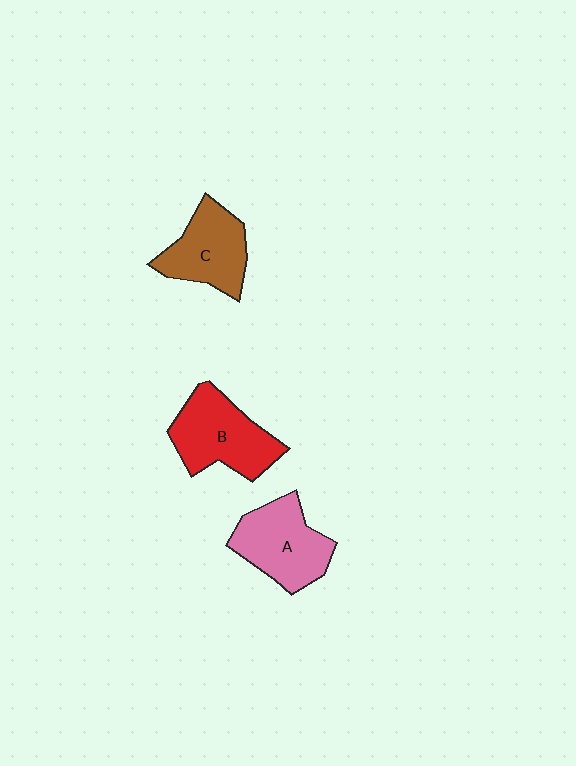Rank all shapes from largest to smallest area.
From largest to smallest: B (red), A (pink), C (brown).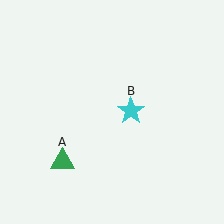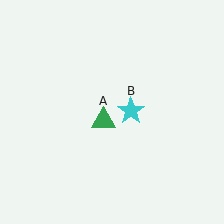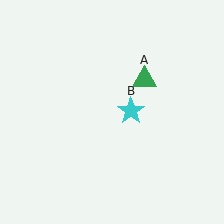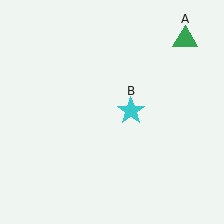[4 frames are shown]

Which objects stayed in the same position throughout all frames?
Cyan star (object B) remained stationary.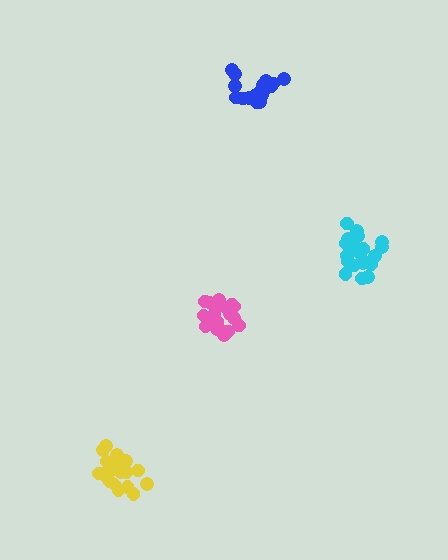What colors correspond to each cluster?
The clusters are colored: pink, blue, yellow, cyan.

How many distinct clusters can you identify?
There are 4 distinct clusters.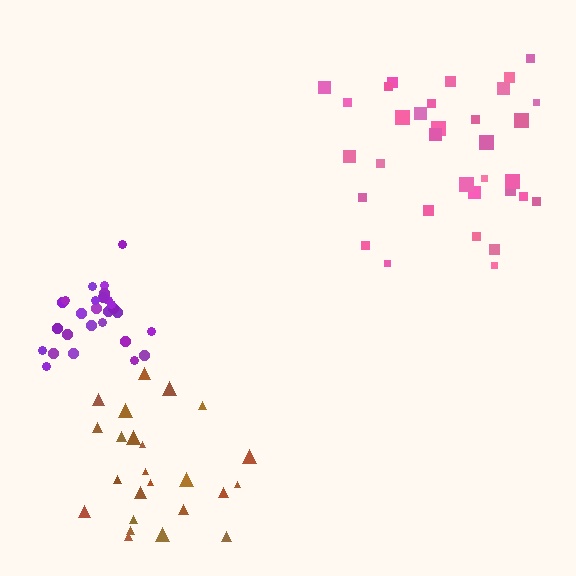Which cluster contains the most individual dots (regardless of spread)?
Pink (33).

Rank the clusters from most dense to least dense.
purple, pink, brown.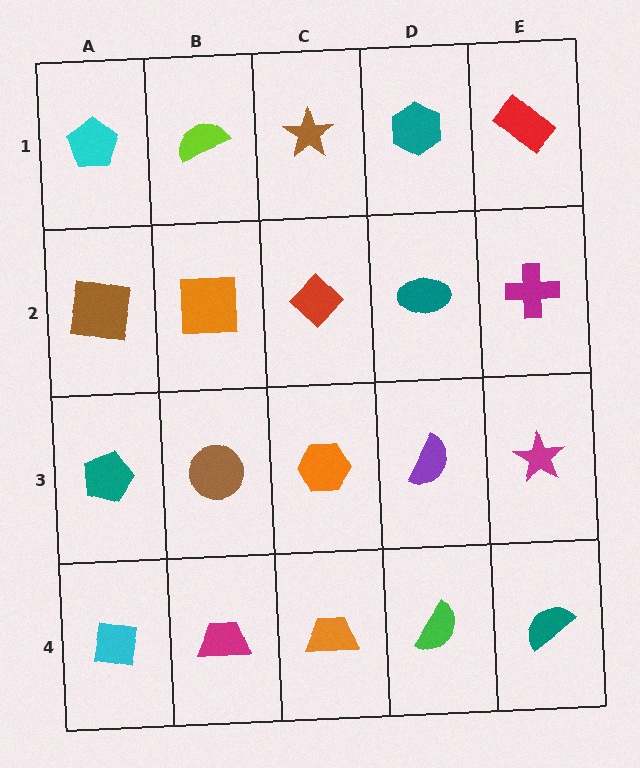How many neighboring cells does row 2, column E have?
3.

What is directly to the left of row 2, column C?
An orange square.